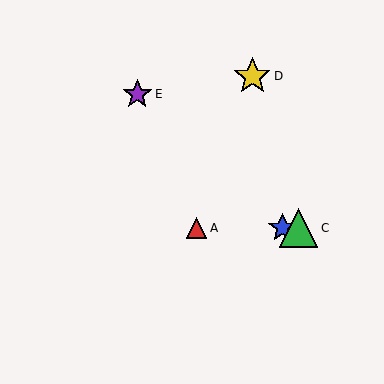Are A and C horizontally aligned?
Yes, both are at y≈228.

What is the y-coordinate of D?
Object D is at y≈76.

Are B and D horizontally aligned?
No, B is at y≈228 and D is at y≈76.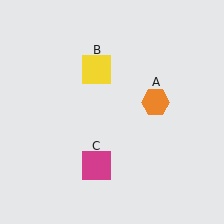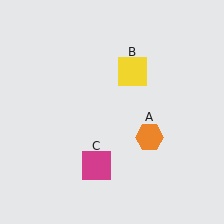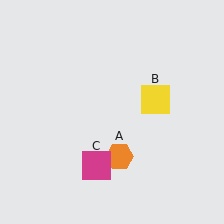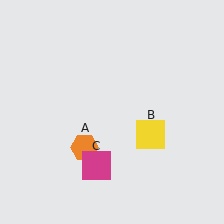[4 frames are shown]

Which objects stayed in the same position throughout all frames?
Magenta square (object C) remained stationary.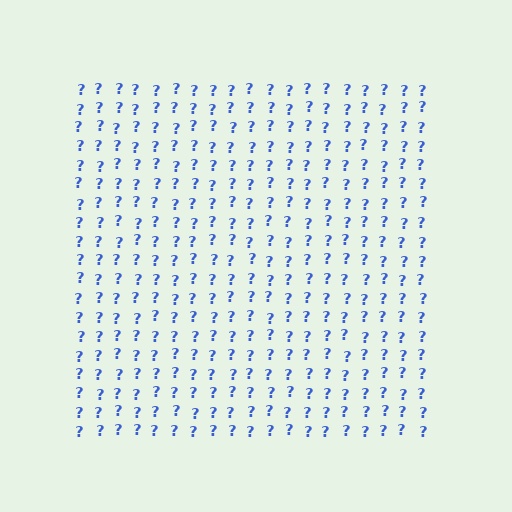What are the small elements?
The small elements are question marks.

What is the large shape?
The large shape is a square.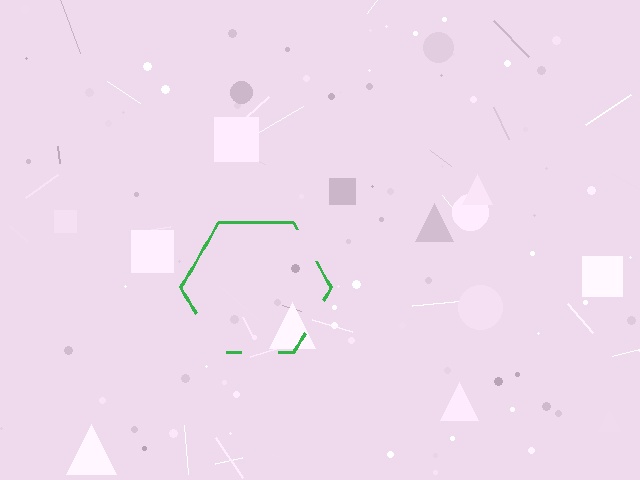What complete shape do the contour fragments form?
The contour fragments form a hexagon.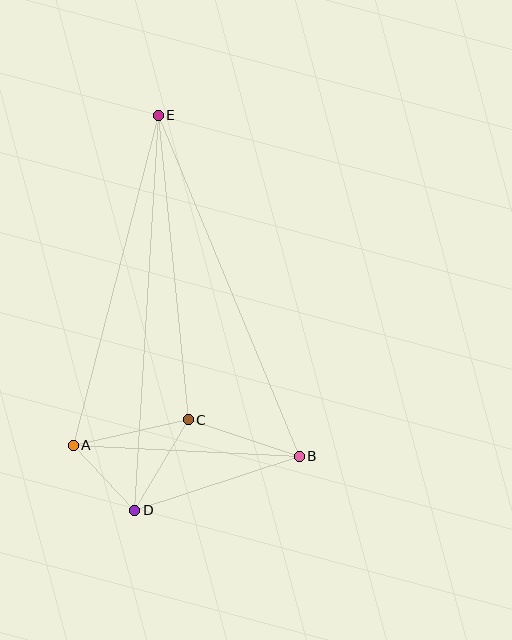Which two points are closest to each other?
Points A and D are closest to each other.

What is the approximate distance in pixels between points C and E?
The distance between C and E is approximately 306 pixels.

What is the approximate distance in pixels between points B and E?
The distance between B and E is approximately 369 pixels.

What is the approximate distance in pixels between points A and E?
The distance between A and E is approximately 341 pixels.